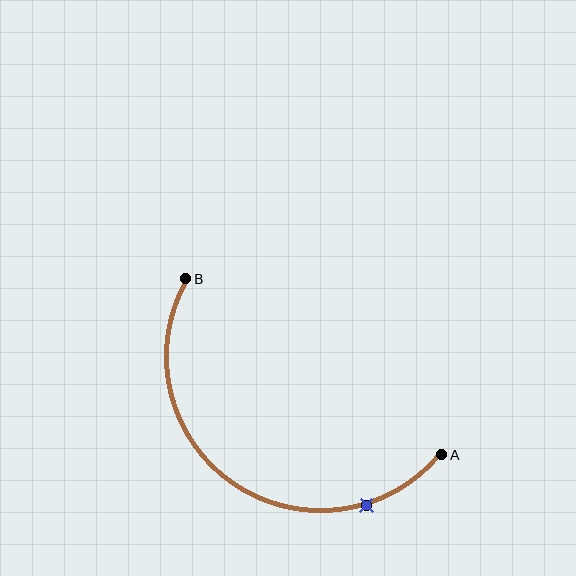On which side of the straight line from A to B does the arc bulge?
The arc bulges below and to the left of the straight line connecting A and B.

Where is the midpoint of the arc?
The arc midpoint is the point on the curve farthest from the straight line joining A and B. It sits below and to the left of that line.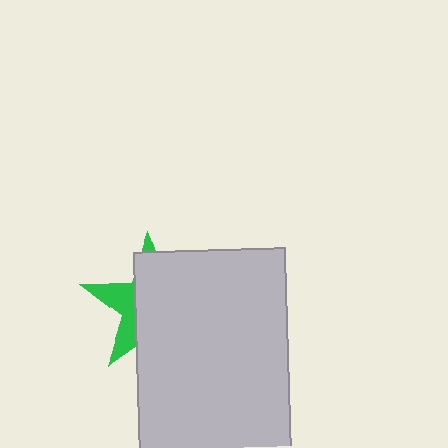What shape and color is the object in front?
The object in front is a light gray rectangle.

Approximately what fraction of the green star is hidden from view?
Roughly 69% of the green star is hidden behind the light gray rectangle.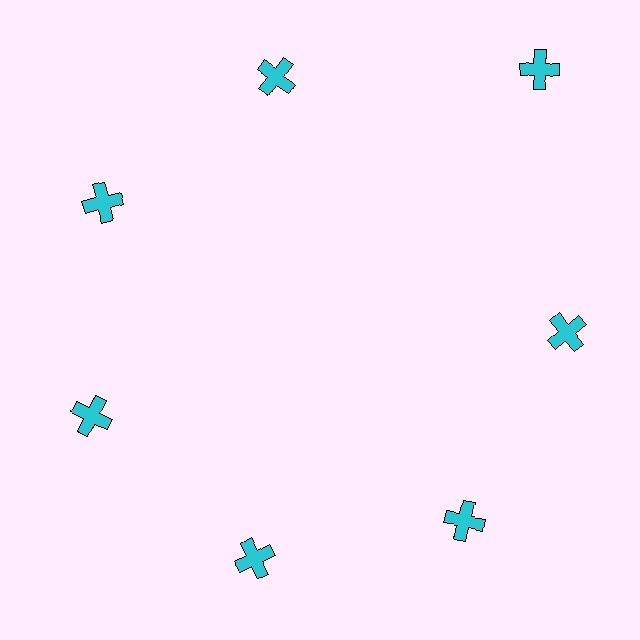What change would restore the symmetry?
The symmetry would be restored by moving it inward, back onto the ring so that all 7 crosses sit at equal angles and equal distance from the center.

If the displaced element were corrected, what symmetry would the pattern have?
It would have 7-fold rotational symmetry — the pattern would map onto itself every 51 degrees.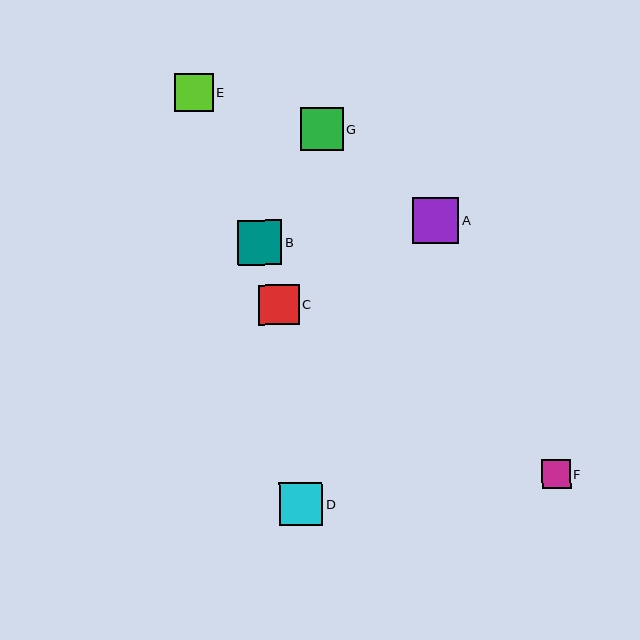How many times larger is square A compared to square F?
Square A is approximately 1.6 times the size of square F.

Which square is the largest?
Square A is the largest with a size of approximately 46 pixels.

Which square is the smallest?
Square F is the smallest with a size of approximately 29 pixels.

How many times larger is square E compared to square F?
Square E is approximately 1.3 times the size of square F.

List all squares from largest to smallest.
From largest to smallest: A, B, D, G, C, E, F.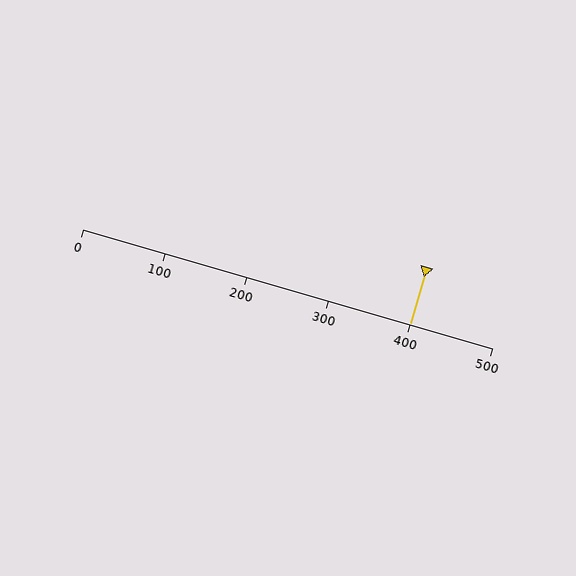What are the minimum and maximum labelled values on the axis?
The axis runs from 0 to 500.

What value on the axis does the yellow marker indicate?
The marker indicates approximately 400.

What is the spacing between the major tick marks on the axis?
The major ticks are spaced 100 apart.